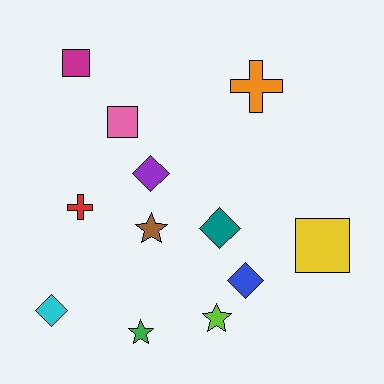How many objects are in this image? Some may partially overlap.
There are 12 objects.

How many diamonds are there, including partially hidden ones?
There are 4 diamonds.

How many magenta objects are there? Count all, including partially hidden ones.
There is 1 magenta object.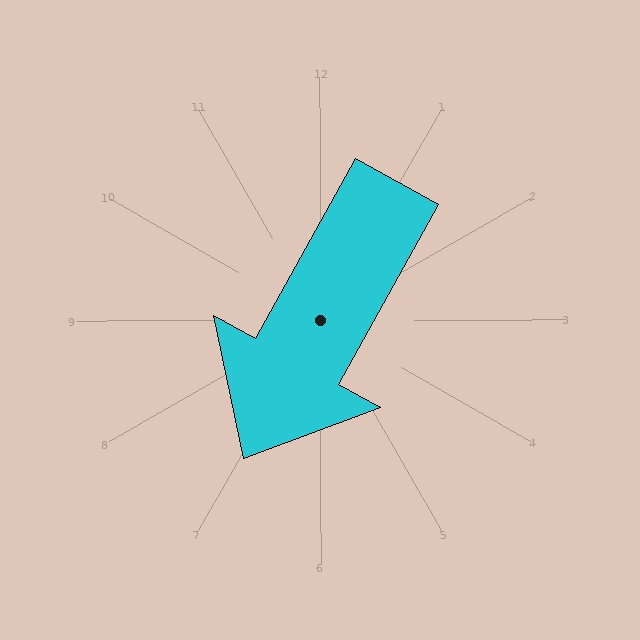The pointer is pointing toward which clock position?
Roughly 7 o'clock.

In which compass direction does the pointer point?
Southwest.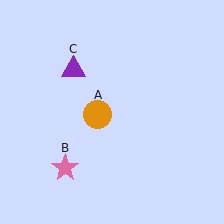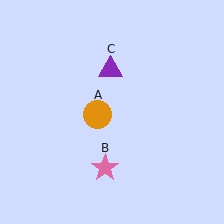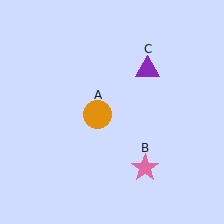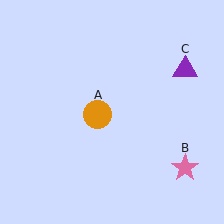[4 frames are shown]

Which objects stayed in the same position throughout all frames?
Orange circle (object A) remained stationary.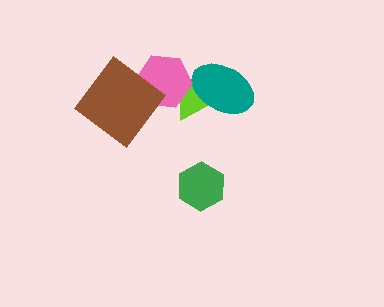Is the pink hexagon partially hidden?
Yes, it is partially covered by another shape.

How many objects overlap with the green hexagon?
0 objects overlap with the green hexagon.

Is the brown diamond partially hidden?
No, no other shape covers it.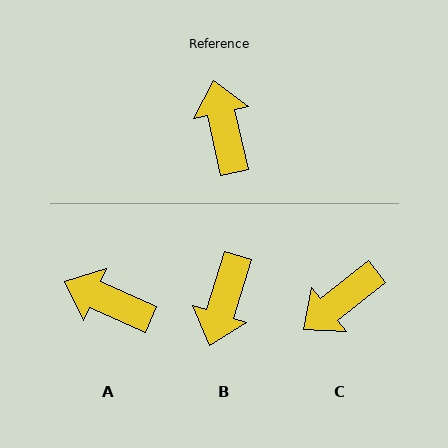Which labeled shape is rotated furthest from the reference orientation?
B, about 150 degrees away.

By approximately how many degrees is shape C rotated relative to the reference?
Approximately 116 degrees counter-clockwise.